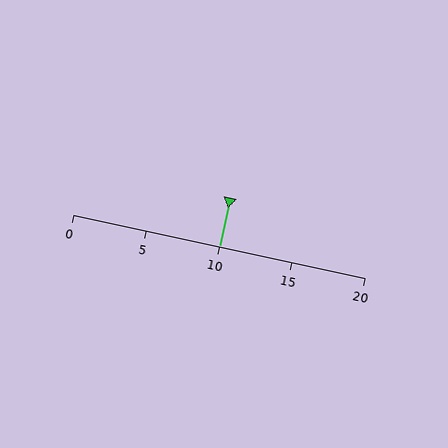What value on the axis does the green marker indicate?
The marker indicates approximately 10.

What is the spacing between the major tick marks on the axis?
The major ticks are spaced 5 apart.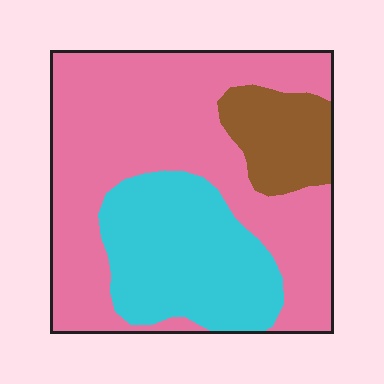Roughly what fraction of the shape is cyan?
Cyan covers roughly 30% of the shape.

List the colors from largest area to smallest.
From largest to smallest: pink, cyan, brown.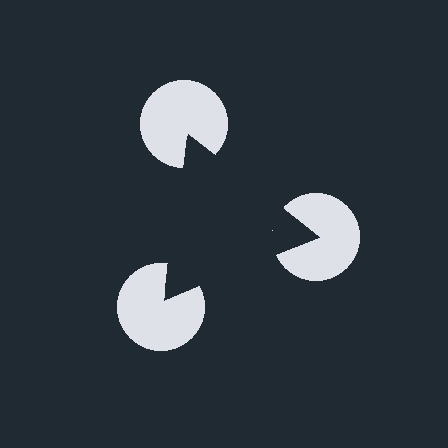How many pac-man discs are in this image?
There are 3 — one at each vertex of the illusory triangle.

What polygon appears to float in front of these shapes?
An illusory triangle — its edges are inferred from the aligned wedge cuts in the pac-man discs, not physically drawn.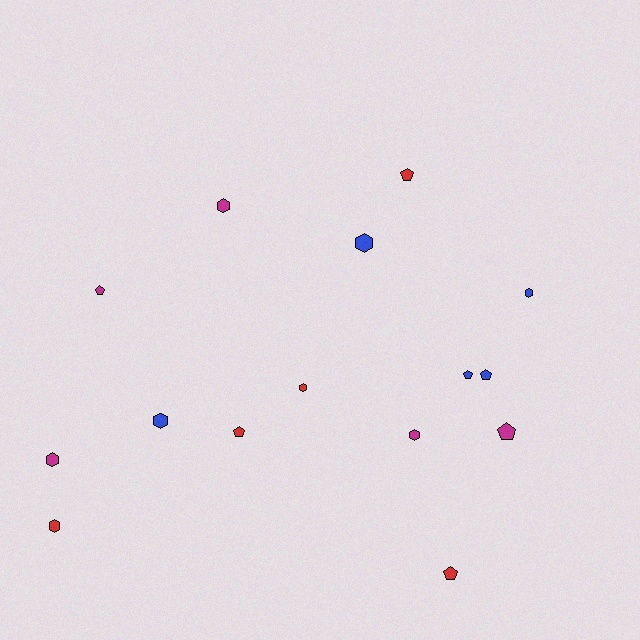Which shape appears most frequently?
Hexagon, with 8 objects.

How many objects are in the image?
There are 15 objects.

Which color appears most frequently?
Red, with 5 objects.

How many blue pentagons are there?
There are 2 blue pentagons.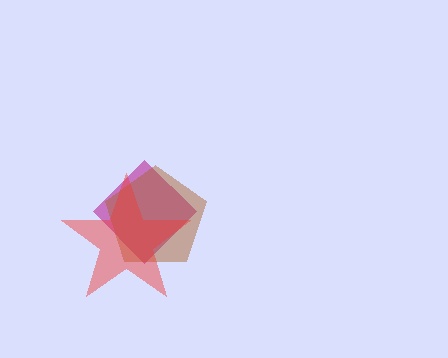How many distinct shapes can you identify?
There are 3 distinct shapes: a magenta diamond, a brown pentagon, a red star.